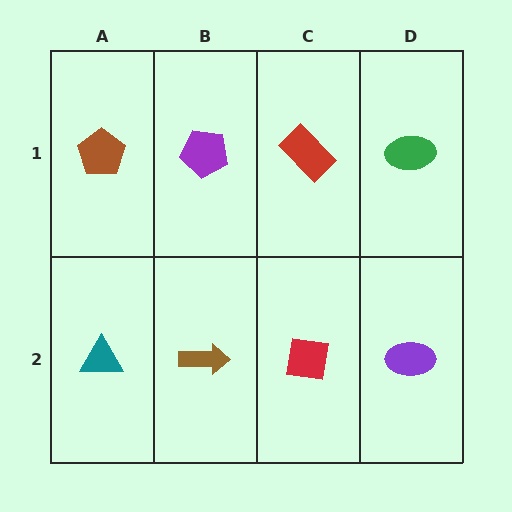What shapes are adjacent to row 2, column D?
A green ellipse (row 1, column D), a red square (row 2, column C).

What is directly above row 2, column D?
A green ellipse.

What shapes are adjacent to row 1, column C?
A red square (row 2, column C), a purple pentagon (row 1, column B), a green ellipse (row 1, column D).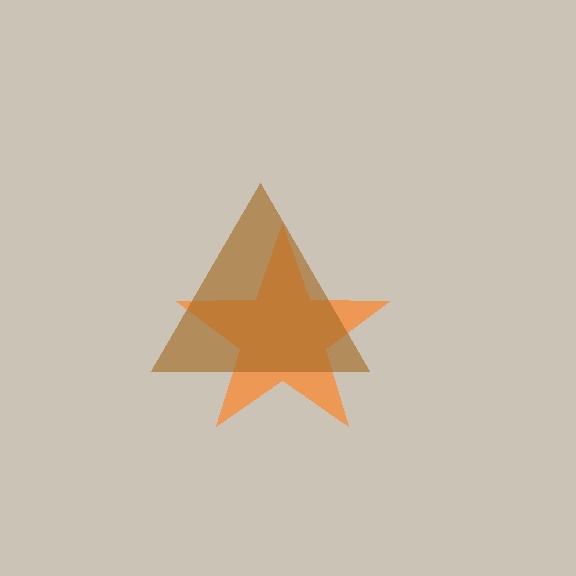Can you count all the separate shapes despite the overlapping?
Yes, there are 2 separate shapes.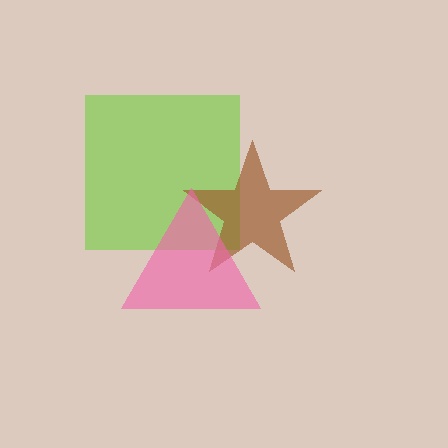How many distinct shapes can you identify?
There are 3 distinct shapes: a lime square, a brown star, a pink triangle.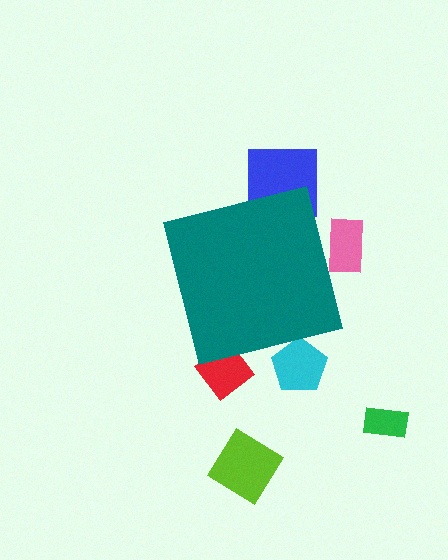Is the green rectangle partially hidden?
No, the green rectangle is fully visible.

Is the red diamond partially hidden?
Yes, the red diamond is partially hidden behind the teal square.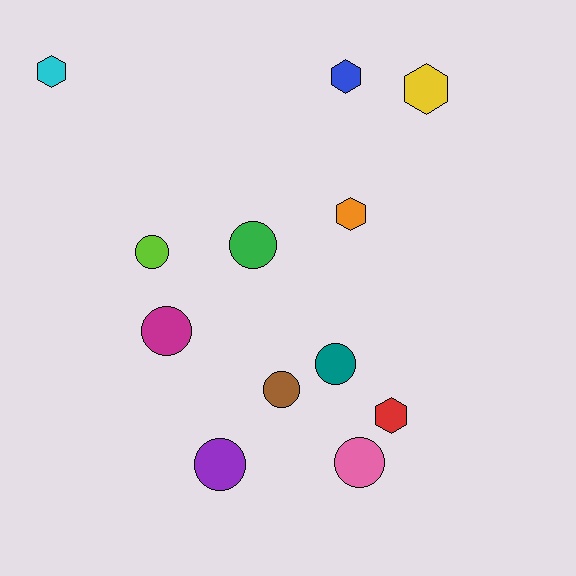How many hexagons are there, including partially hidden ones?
There are 5 hexagons.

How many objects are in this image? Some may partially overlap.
There are 12 objects.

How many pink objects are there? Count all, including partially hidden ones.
There is 1 pink object.